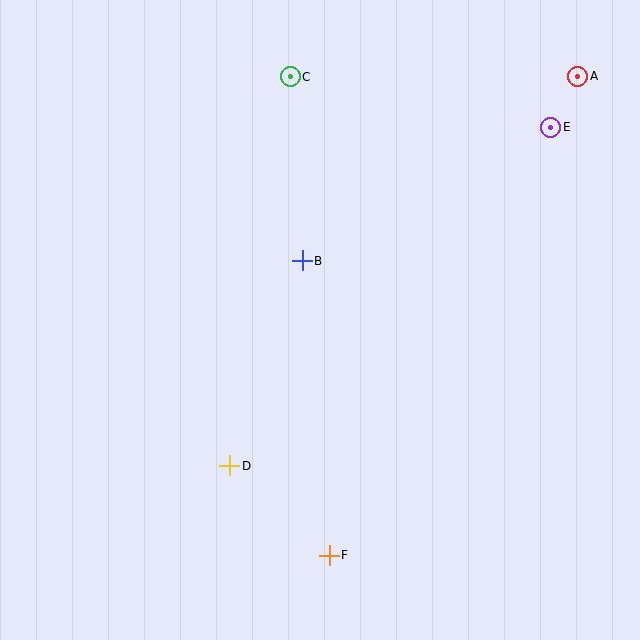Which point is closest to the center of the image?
Point B at (302, 261) is closest to the center.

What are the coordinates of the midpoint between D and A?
The midpoint between D and A is at (404, 271).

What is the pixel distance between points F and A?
The distance between F and A is 540 pixels.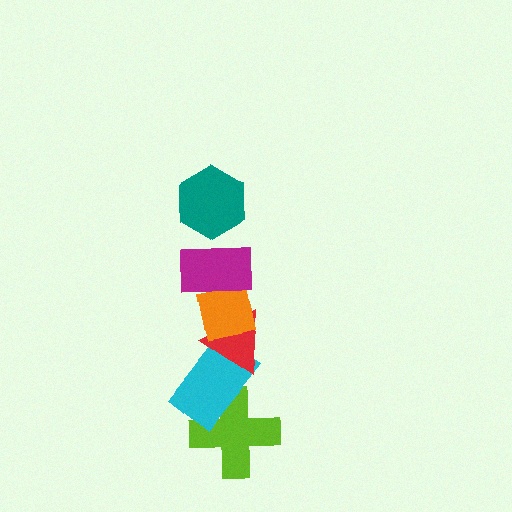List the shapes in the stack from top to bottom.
From top to bottom: the teal hexagon, the magenta rectangle, the orange square, the red triangle, the cyan rectangle, the lime cross.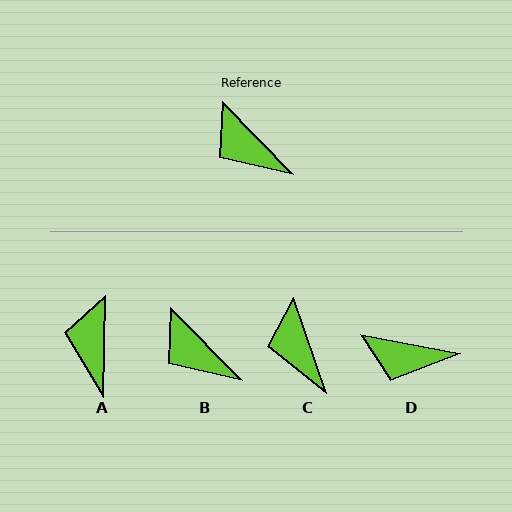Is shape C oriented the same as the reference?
No, it is off by about 25 degrees.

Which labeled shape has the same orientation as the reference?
B.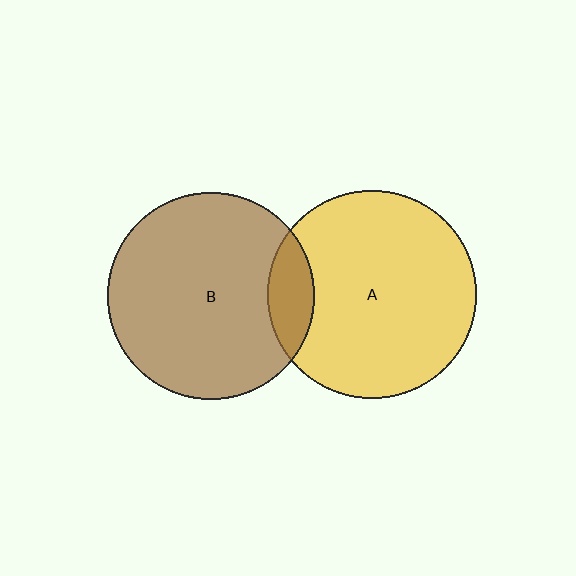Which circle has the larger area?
Circle A (yellow).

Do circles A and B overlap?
Yes.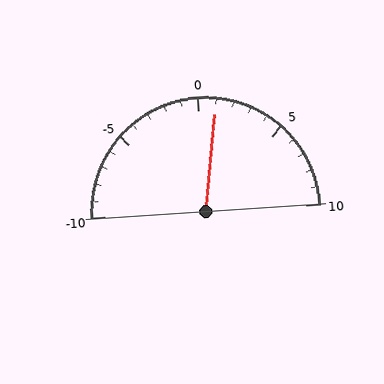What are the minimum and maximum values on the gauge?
The gauge ranges from -10 to 10.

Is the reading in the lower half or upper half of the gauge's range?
The reading is in the upper half of the range (-10 to 10).